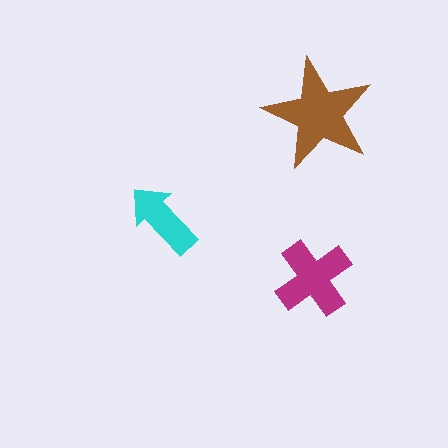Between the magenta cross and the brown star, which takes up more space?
The brown star.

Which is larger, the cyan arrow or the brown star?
The brown star.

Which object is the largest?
The brown star.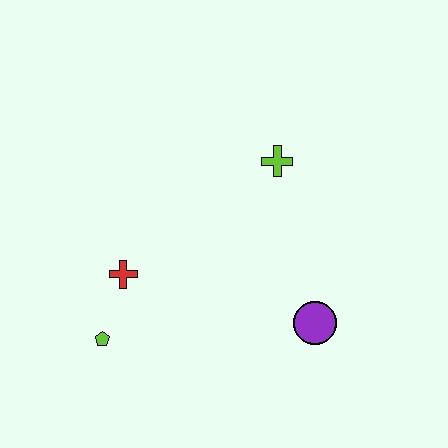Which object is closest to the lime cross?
The purple circle is closest to the lime cross.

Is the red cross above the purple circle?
Yes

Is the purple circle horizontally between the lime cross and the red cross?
No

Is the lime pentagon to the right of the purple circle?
No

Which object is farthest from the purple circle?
The lime pentagon is farthest from the purple circle.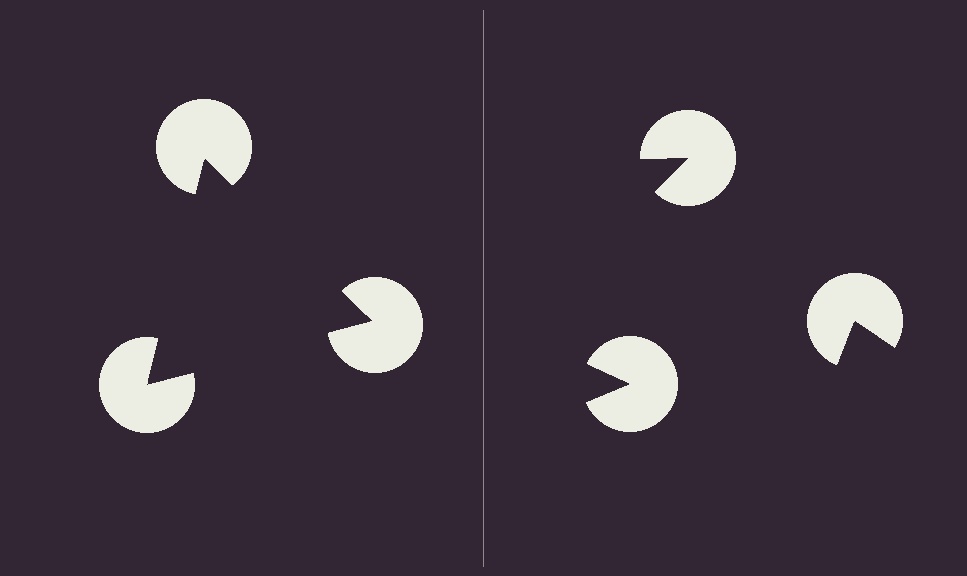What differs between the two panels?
The pac-man discs are positioned identically on both sides; only the wedge orientations differ. On the left they align to a triangle; on the right they are misaligned.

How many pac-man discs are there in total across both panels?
6 — 3 on each side.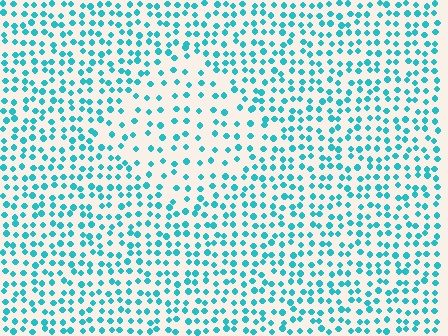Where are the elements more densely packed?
The elements are more densely packed outside the diamond boundary.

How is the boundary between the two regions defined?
The boundary is defined by a change in element density (approximately 1.8x ratio). All elements are the same color, size, and shape.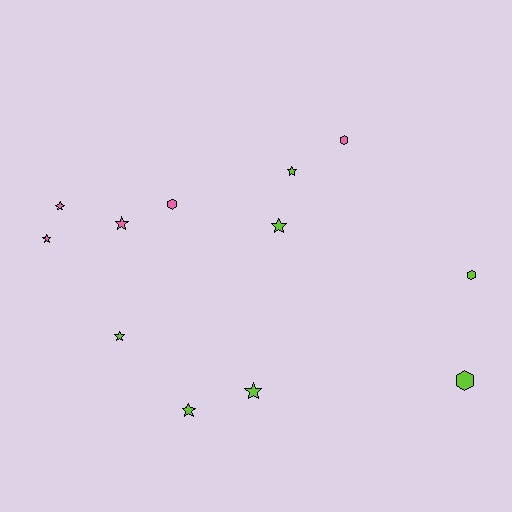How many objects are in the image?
There are 12 objects.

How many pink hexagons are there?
There are 2 pink hexagons.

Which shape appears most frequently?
Star, with 8 objects.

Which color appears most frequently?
Lime, with 7 objects.